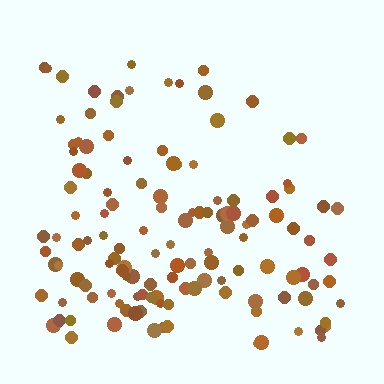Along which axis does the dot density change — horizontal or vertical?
Vertical.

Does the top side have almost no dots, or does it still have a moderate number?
Still a moderate number, just noticeably fewer than the bottom.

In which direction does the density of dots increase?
From top to bottom, with the bottom side densest.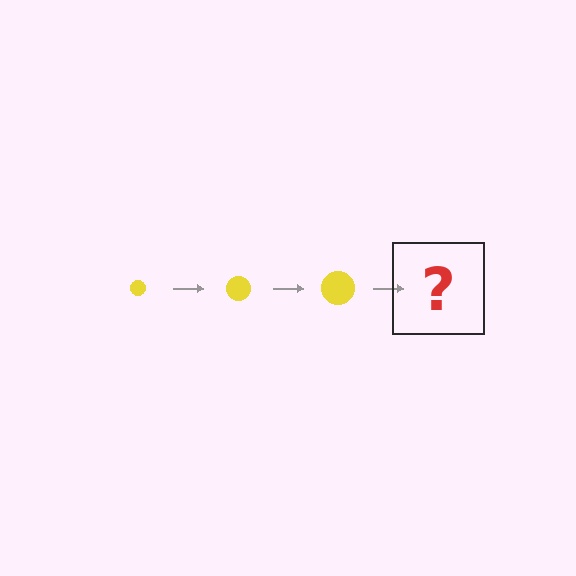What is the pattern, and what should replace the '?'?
The pattern is that the circle gets progressively larger each step. The '?' should be a yellow circle, larger than the previous one.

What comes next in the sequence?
The next element should be a yellow circle, larger than the previous one.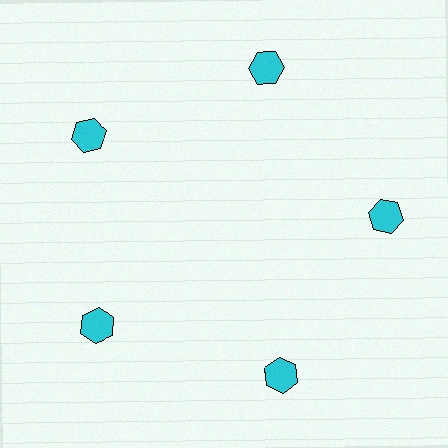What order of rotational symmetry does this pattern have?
This pattern has 5-fold rotational symmetry.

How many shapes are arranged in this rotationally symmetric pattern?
There are 5 shapes, arranged in 5 groups of 1.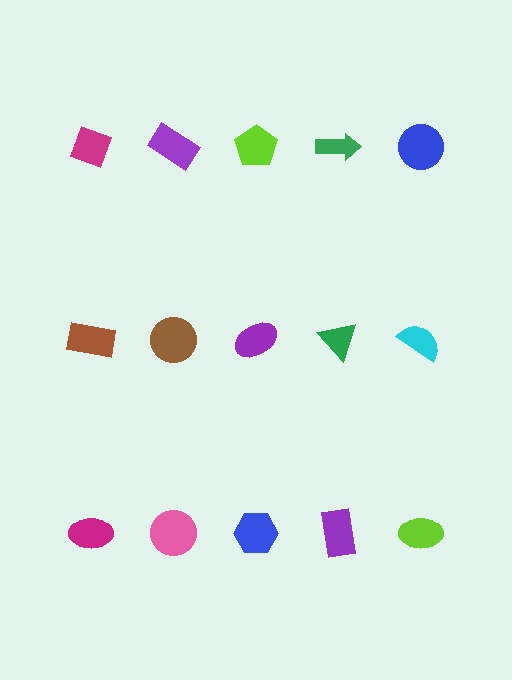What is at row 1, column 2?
A purple rectangle.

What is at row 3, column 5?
A lime ellipse.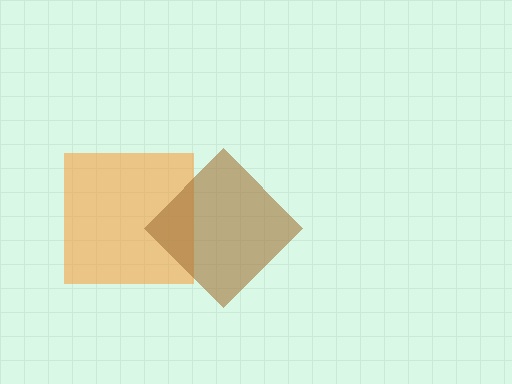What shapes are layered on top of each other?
The layered shapes are: an orange square, a brown diamond.